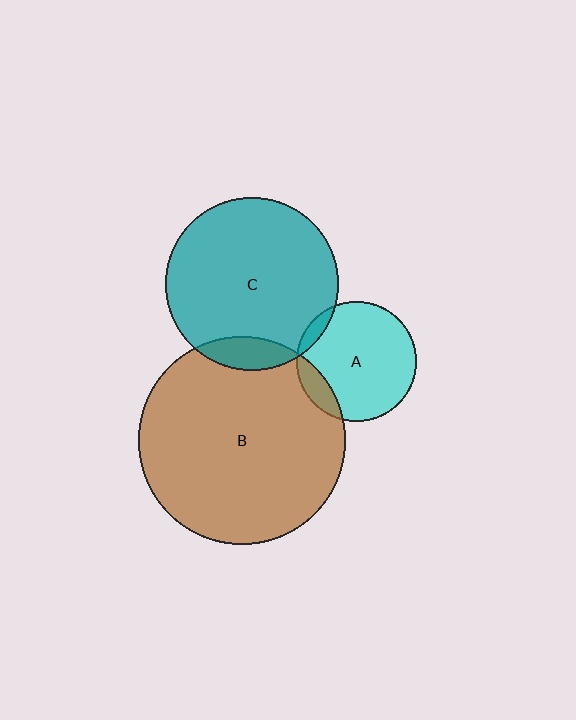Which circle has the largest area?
Circle B (brown).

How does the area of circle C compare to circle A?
Approximately 2.1 times.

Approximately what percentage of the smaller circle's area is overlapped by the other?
Approximately 10%.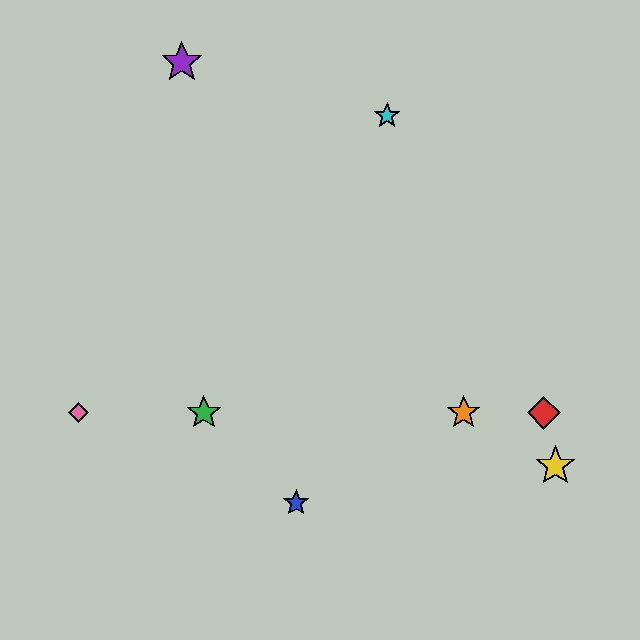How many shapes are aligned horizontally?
4 shapes (the red diamond, the green star, the orange star, the pink diamond) are aligned horizontally.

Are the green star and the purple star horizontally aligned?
No, the green star is at y≈413 and the purple star is at y≈62.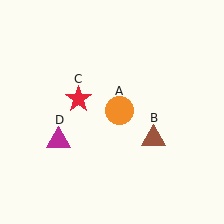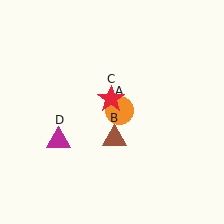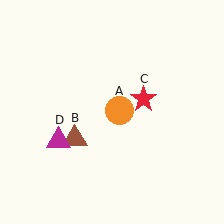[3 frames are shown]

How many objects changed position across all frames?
2 objects changed position: brown triangle (object B), red star (object C).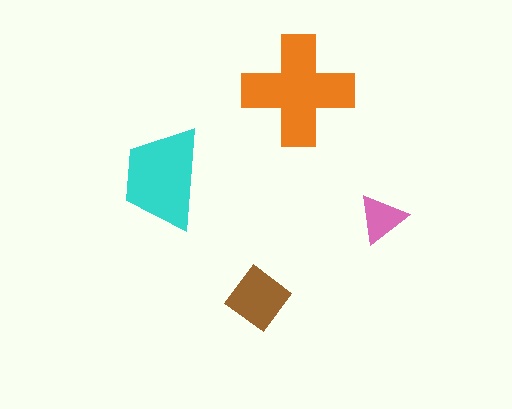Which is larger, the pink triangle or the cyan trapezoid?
The cyan trapezoid.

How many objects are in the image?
There are 4 objects in the image.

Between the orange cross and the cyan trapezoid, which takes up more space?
The orange cross.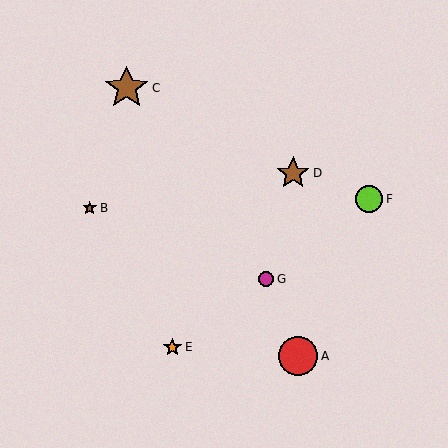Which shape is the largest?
The brown star (labeled C) is the largest.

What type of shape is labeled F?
Shape F is a lime circle.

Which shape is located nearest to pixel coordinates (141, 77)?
The brown star (labeled C) at (127, 88) is nearest to that location.